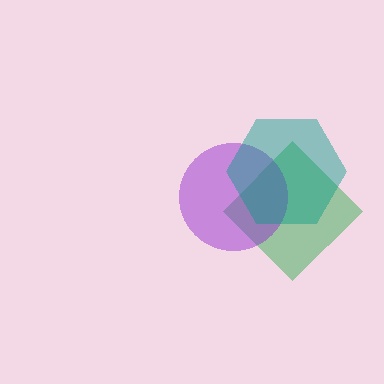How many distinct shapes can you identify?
There are 3 distinct shapes: a green diamond, a purple circle, a teal hexagon.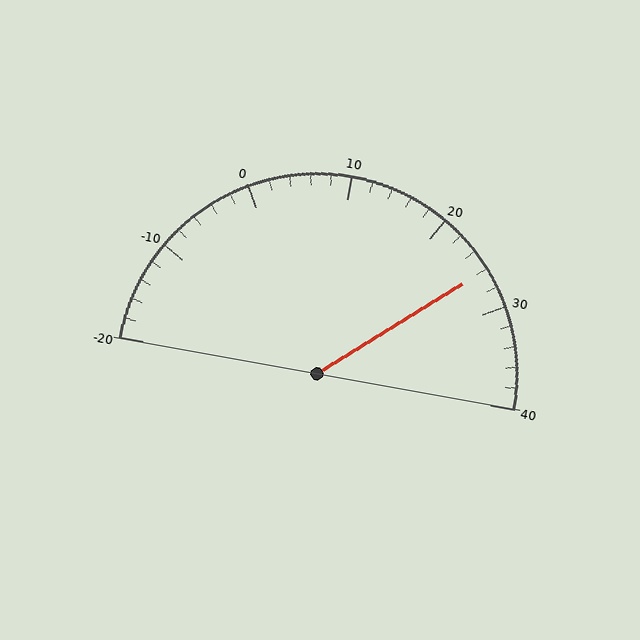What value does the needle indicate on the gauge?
The needle indicates approximately 26.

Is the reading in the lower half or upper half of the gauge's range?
The reading is in the upper half of the range (-20 to 40).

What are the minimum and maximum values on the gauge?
The gauge ranges from -20 to 40.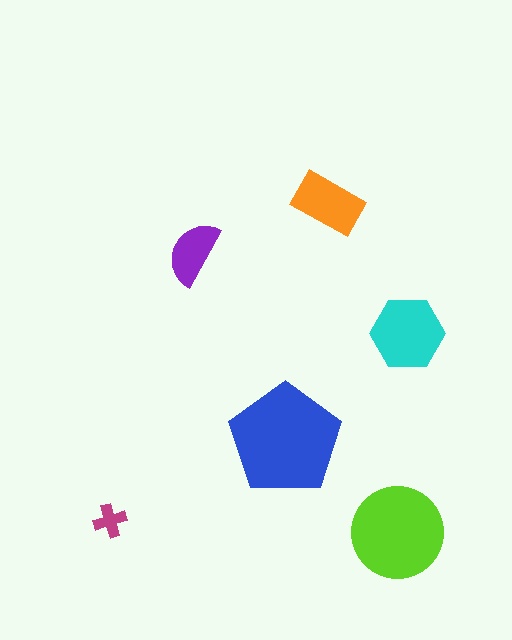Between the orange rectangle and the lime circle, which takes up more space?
The lime circle.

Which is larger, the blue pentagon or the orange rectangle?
The blue pentagon.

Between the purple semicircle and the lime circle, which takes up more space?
The lime circle.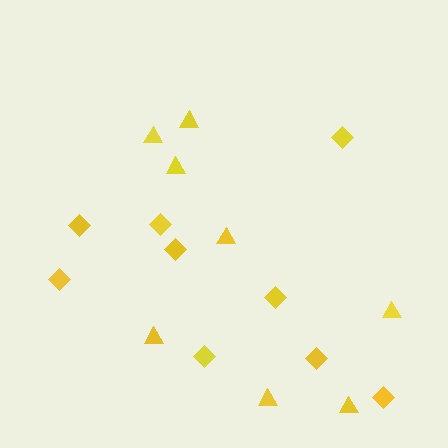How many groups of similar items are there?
There are 2 groups: one group of diamonds (9) and one group of triangles (8).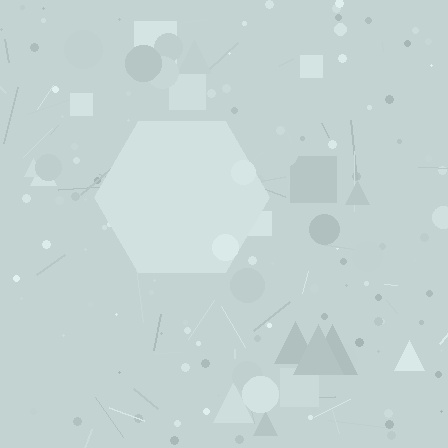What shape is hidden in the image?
A hexagon is hidden in the image.